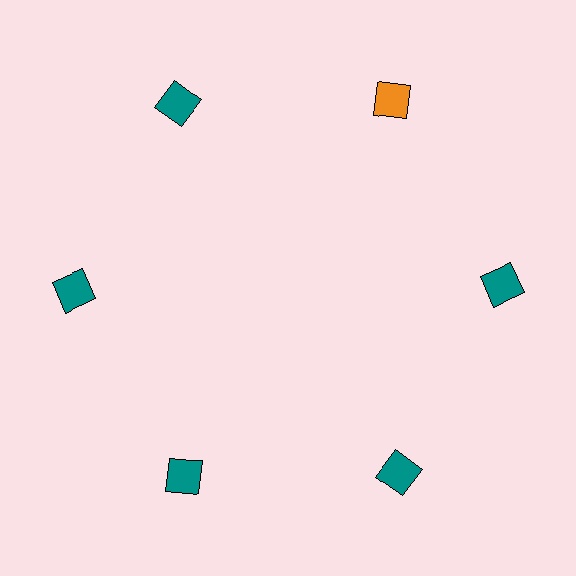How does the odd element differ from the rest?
It has a different color: orange instead of teal.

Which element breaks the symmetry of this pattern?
The orange square at roughly the 1 o'clock position breaks the symmetry. All other shapes are teal squares.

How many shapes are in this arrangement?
There are 6 shapes arranged in a ring pattern.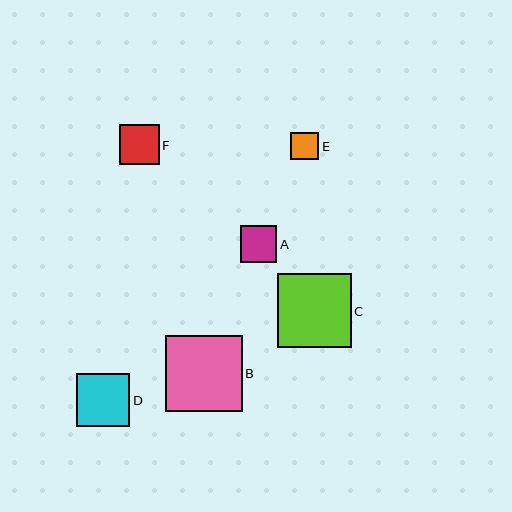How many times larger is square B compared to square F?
Square B is approximately 1.9 times the size of square F.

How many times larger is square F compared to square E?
Square F is approximately 1.4 times the size of square E.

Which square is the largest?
Square B is the largest with a size of approximately 77 pixels.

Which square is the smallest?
Square E is the smallest with a size of approximately 28 pixels.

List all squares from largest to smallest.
From largest to smallest: B, C, D, F, A, E.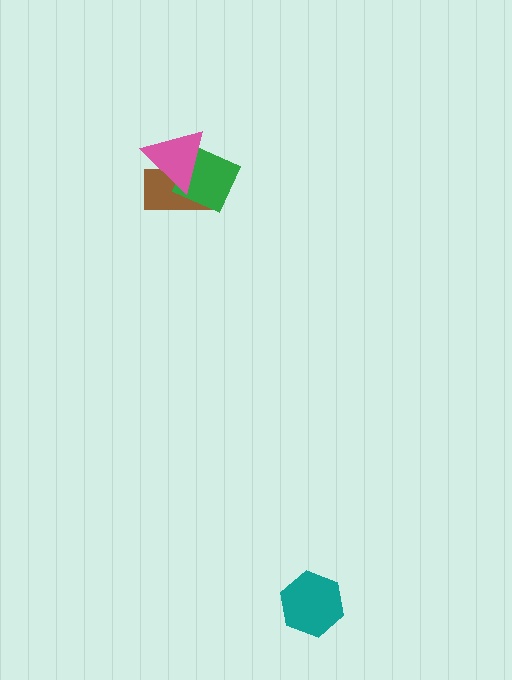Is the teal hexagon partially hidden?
No, no other shape covers it.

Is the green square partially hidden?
Yes, it is partially covered by another shape.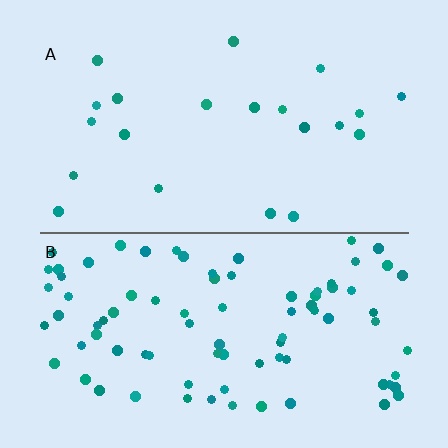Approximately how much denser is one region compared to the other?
Approximately 4.0× — region B over region A.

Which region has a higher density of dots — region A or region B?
B (the bottom).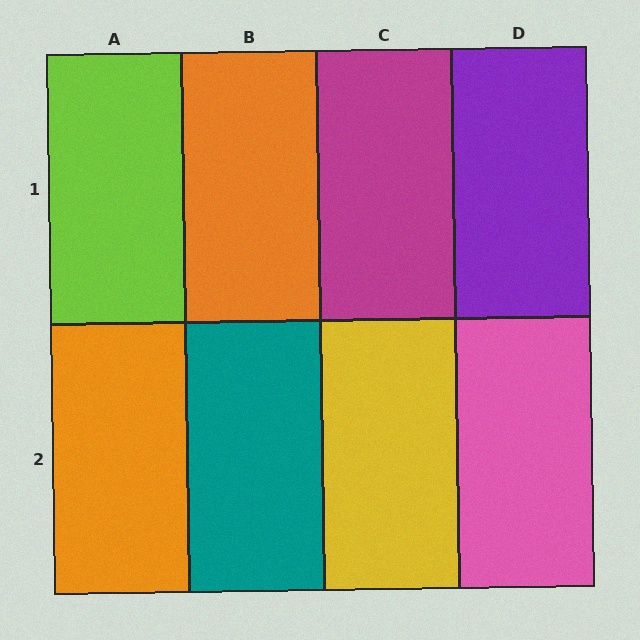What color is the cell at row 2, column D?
Pink.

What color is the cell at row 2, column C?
Yellow.